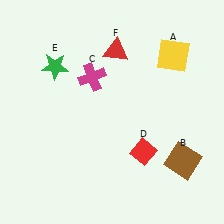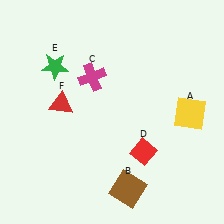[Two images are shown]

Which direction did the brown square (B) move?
The brown square (B) moved left.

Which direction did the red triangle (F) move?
The red triangle (F) moved left.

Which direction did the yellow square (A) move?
The yellow square (A) moved down.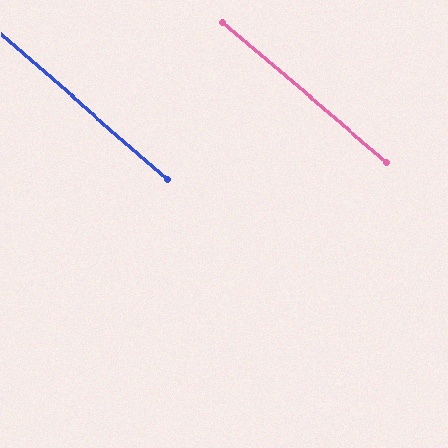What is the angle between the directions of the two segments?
Approximately 0 degrees.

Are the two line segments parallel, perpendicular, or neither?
Parallel — their directions differ by only 0.5°.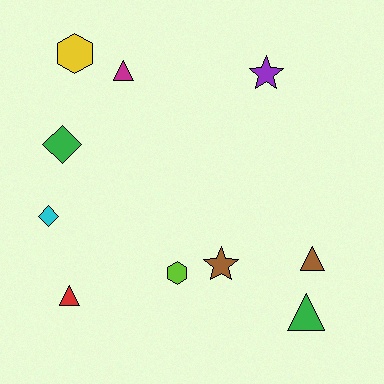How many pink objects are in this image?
There are no pink objects.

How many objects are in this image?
There are 10 objects.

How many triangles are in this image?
There are 4 triangles.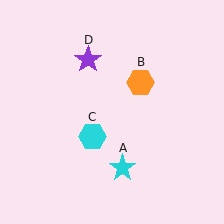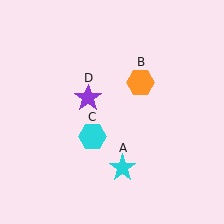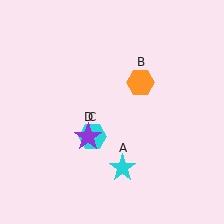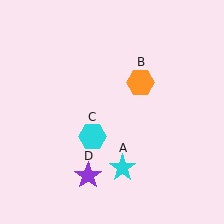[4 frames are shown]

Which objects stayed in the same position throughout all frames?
Cyan star (object A) and orange hexagon (object B) and cyan hexagon (object C) remained stationary.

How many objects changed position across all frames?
1 object changed position: purple star (object D).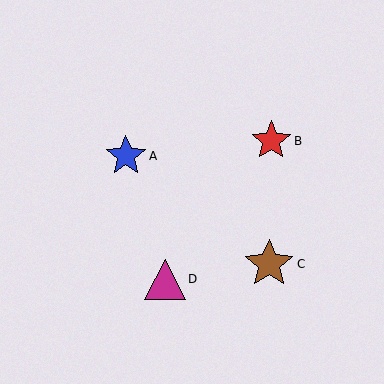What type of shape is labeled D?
Shape D is a magenta triangle.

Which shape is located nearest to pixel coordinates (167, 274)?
The magenta triangle (labeled D) at (165, 279) is nearest to that location.